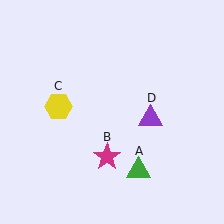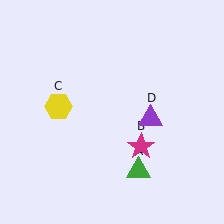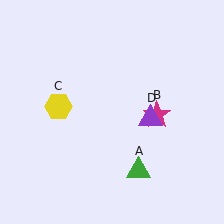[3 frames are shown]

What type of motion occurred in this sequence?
The magenta star (object B) rotated counterclockwise around the center of the scene.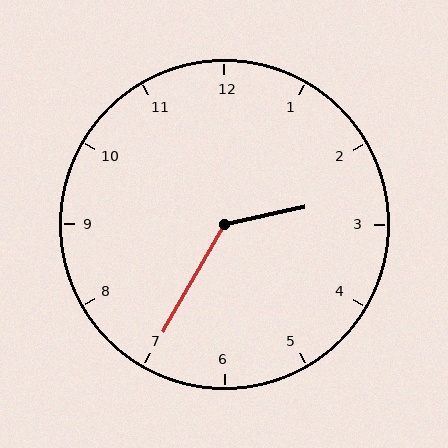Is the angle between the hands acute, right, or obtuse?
It is obtuse.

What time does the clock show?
2:35.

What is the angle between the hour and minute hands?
Approximately 132 degrees.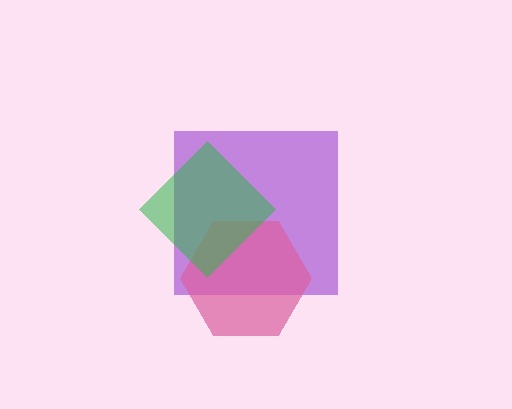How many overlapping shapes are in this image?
There are 3 overlapping shapes in the image.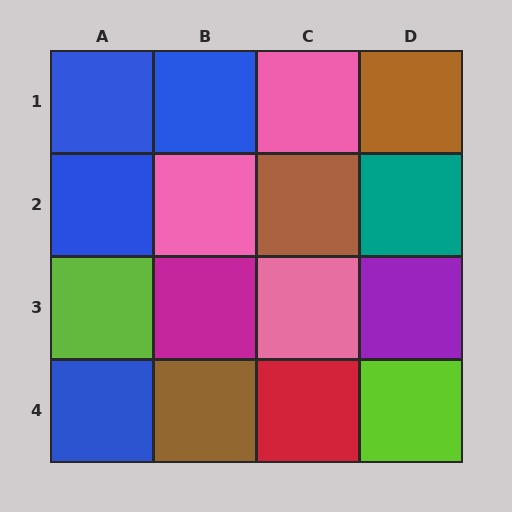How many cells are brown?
3 cells are brown.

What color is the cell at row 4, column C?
Red.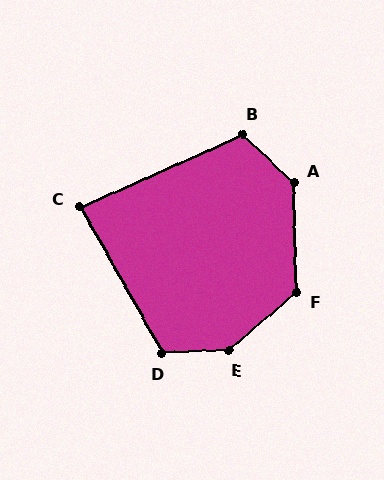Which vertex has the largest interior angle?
E, at approximately 141 degrees.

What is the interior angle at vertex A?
Approximately 134 degrees (obtuse).